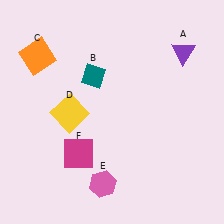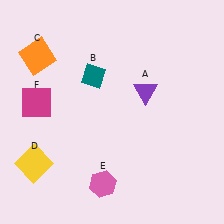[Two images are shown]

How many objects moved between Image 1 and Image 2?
3 objects moved between the two images.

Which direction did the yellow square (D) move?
The yellow square (D) moved down.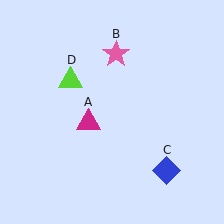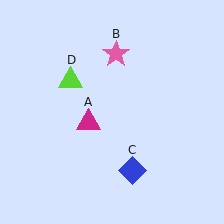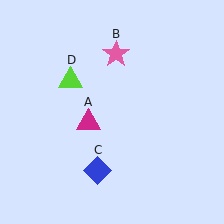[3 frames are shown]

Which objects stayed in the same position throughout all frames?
Magenta triangle (object A) and pink star (object B) and lime triangle (object D) remained stationary.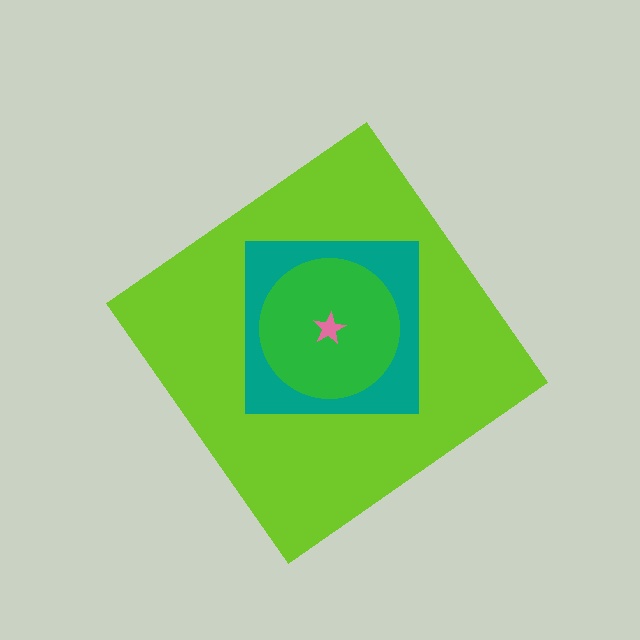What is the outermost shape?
The lime diamond.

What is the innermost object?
The pink star.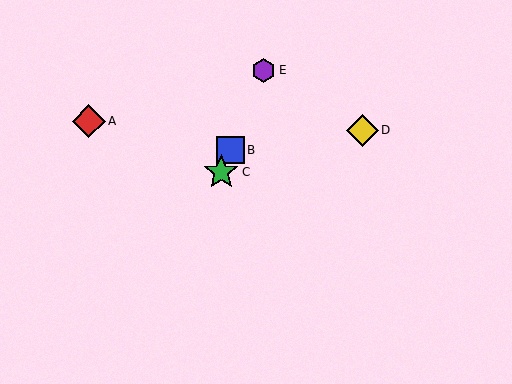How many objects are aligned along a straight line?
3 objects (B, C, E) are aligned along a straight line.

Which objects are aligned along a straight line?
Objects B, C, E are aligned along a straight line.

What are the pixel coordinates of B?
Object B is at (231, 150).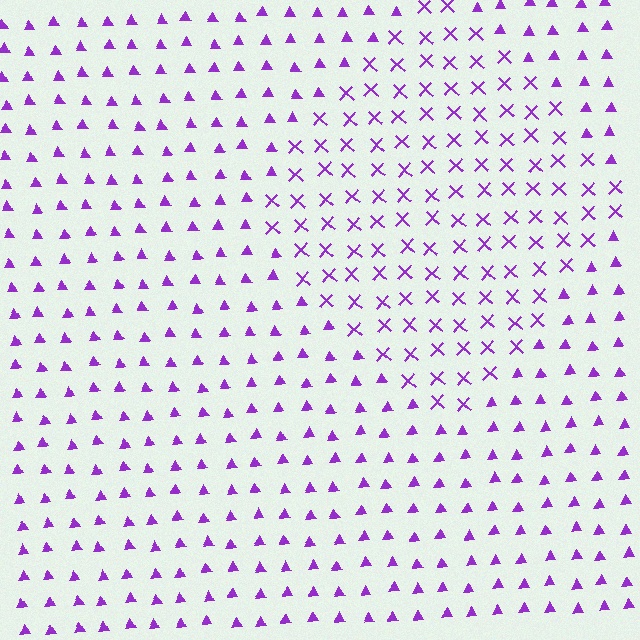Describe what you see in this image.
The image is filled with small purple elements arranged in a uniform grid. A diamond-shaped region contains X marks, while the surrounding area contains triangles. The boundary is defined purely by the change in element shape.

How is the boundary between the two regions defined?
The boundary is defined by a change in element shape: X marks inside vs. triangles outside. All elements share the same color and spacing.